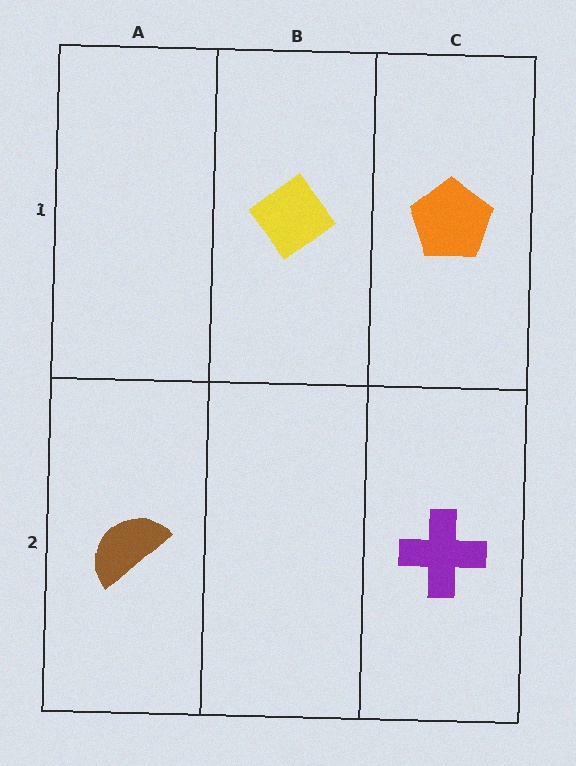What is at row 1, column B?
A yellow diamond.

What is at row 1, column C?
An orange pentagon.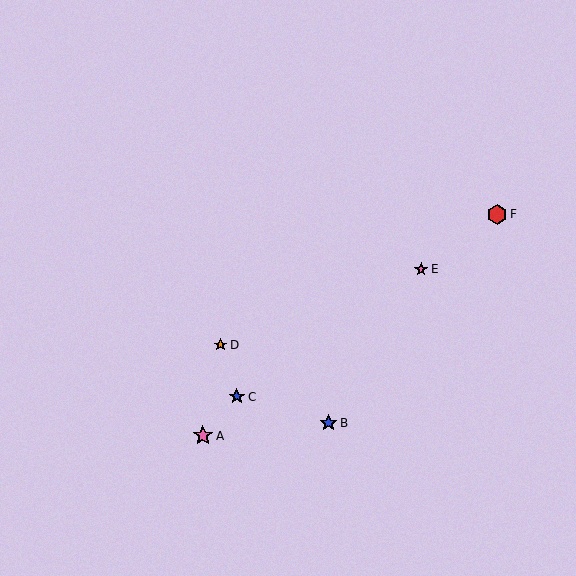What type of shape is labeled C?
Shape C is a blue star.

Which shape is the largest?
The pink star (labeled A) is the largest.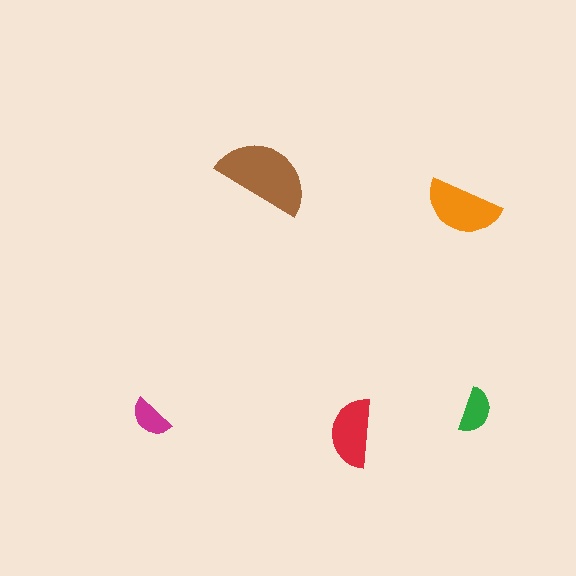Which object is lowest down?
The red semicircle is bottommost.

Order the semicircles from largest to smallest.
the brown one, the orange one, the red one, the green one, the magenta one.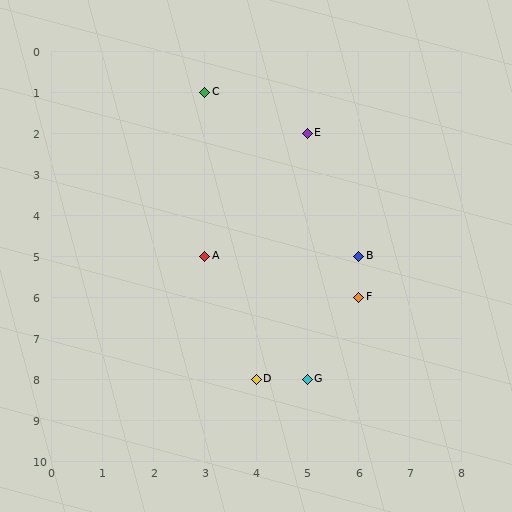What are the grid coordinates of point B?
Point B is at grid coordinates (6, 5).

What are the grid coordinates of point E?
Point E is at grid coordinates (5, 2).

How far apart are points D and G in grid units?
Points D and G are 1 column apart.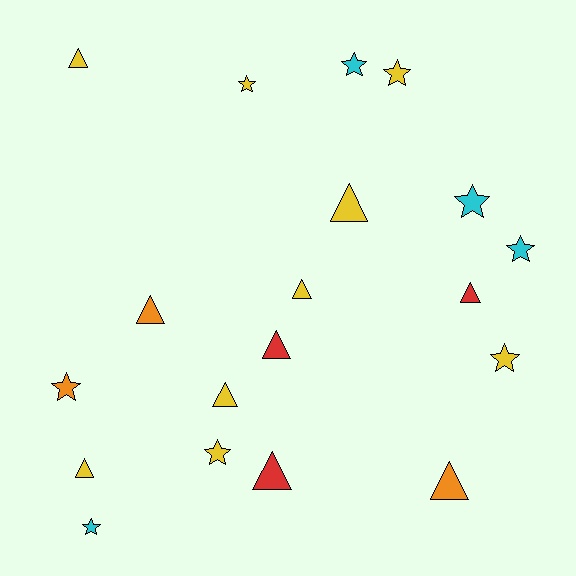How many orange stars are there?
There is 1 orange star.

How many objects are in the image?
There are 19 objects.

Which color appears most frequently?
Yellow, with 9 objects.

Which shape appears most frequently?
Triangle, with 10 objects.